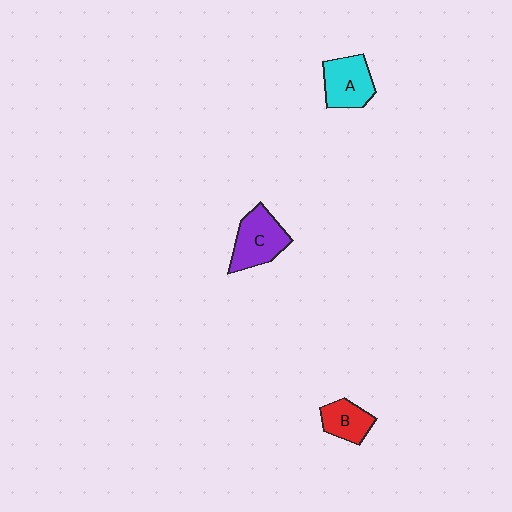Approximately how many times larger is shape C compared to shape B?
Approximately 1.5 times.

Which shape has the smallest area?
Shape B (red).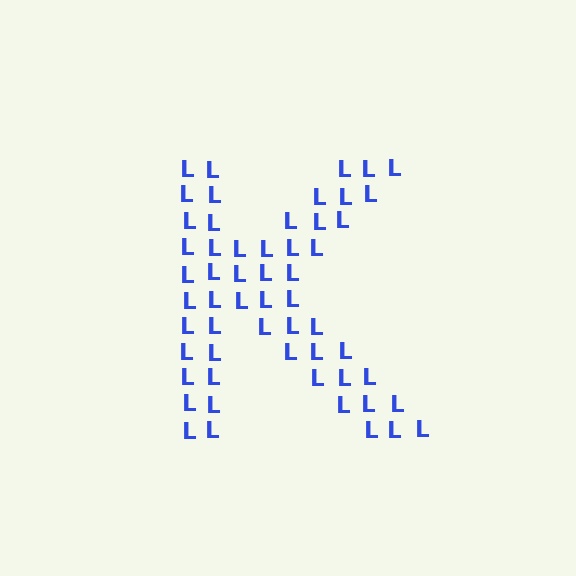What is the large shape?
The large shape is the letter K.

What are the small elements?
The small elements are letter L's.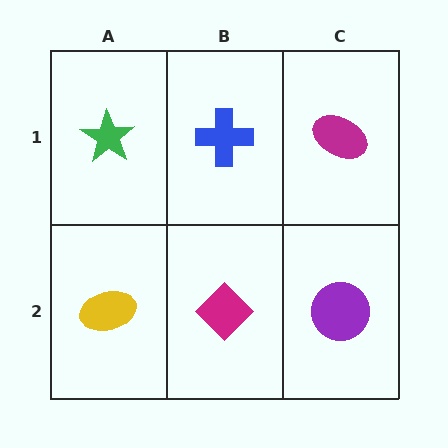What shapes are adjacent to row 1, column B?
A magenta diamond (row 2, column B), a green star (row 1, column A), a magenta ellipse (row 1, column C).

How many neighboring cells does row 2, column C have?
2.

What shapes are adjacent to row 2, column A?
A green star (row 1, column A), a magenta diamond (row 2, column B).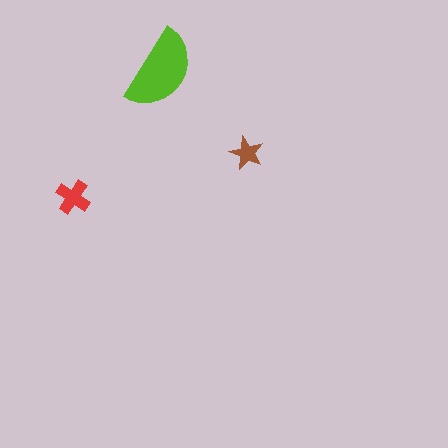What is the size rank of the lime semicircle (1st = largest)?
1st.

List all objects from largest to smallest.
The lime semicircle, the red cross, the brown star.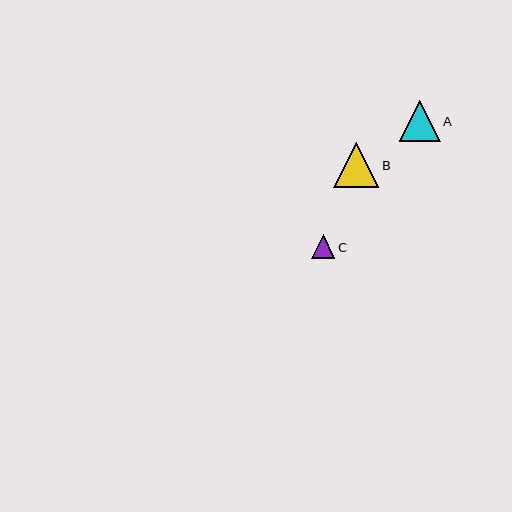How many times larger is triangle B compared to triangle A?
Triangle B is approximately 1.1 times the size of triangle A.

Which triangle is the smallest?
Triangle C is the smallest with a size of approximately 24 pixels.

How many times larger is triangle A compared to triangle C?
Triangle A is approximately 1.7 times the size of triangle C.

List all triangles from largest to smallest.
From largest to smallest: B, A, C.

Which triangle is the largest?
Triangle B is the largest with a size of approximately 45 pixels.